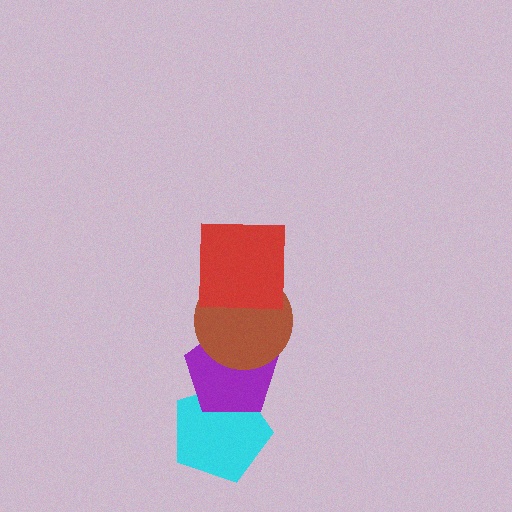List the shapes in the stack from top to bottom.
From top to bottom: the red square, the brown circle, the purple pentagon, the cyan pentagon.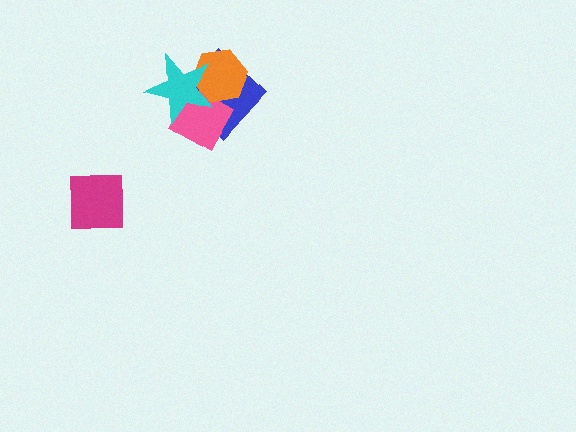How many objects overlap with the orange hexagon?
3 objects overlap with the orange hexagon.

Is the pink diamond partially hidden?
Yes, it is partially covered by another shape.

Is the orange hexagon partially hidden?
Yes, it is partially covered by another shape.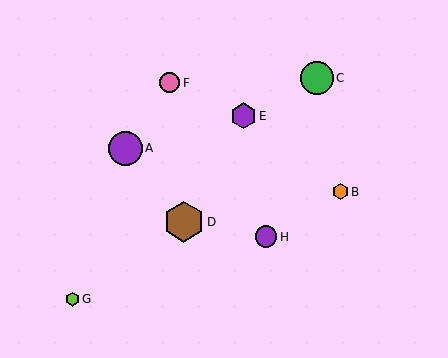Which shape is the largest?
The brown hexagon (labeled D) is the largest.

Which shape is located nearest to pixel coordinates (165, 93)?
The pink circle (labeled F) at (170, 83) is nearest to that location.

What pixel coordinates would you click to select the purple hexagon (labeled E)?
Click at (243, 116) to select the purple hexagon E.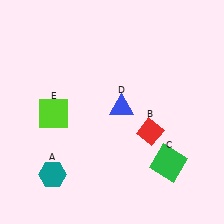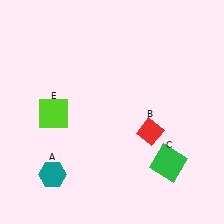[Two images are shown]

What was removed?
The blue triangle (D) was removed in Image 2.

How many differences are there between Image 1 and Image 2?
There is 1 difference between the two images.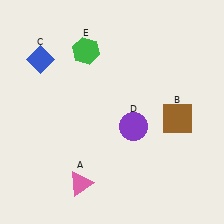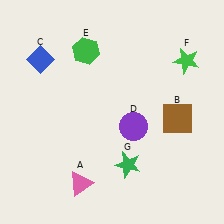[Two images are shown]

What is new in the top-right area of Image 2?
A green star (F) was added in the top-right area of Image 2.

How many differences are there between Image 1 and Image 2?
There are 2 differences between the two images.